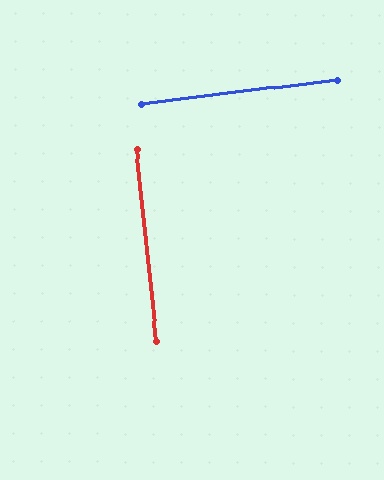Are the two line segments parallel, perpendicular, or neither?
Perpendicular — they meet at approximately 89°.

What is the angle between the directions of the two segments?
Approximately 89 degrees.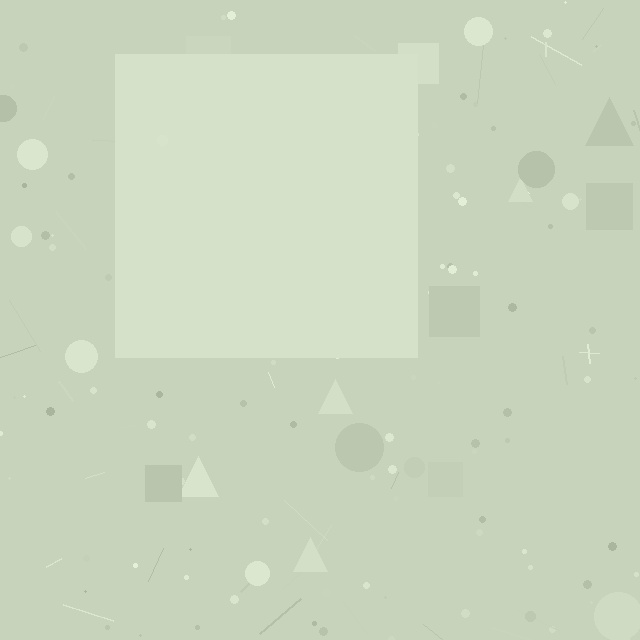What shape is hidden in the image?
A square is hidden in the image.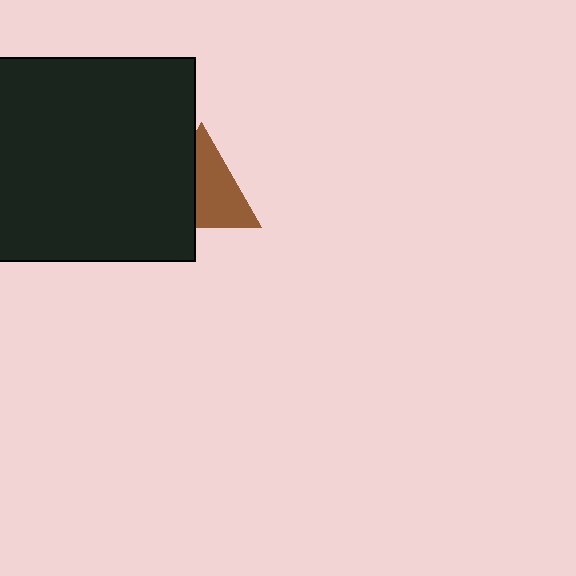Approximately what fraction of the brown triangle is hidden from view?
Roughly 41% of the brown triangle is hidden behind the black square.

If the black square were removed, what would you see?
You would see the complete brown triangle.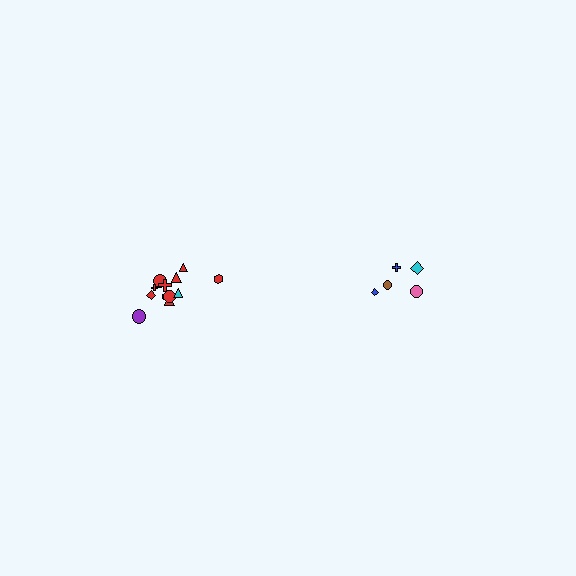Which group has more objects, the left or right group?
The left group.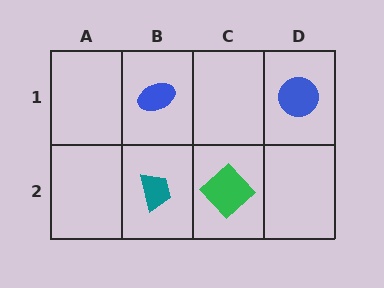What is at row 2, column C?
A green diamond.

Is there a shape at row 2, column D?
No, that cell is empty.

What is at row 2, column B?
A teal trapezoid.